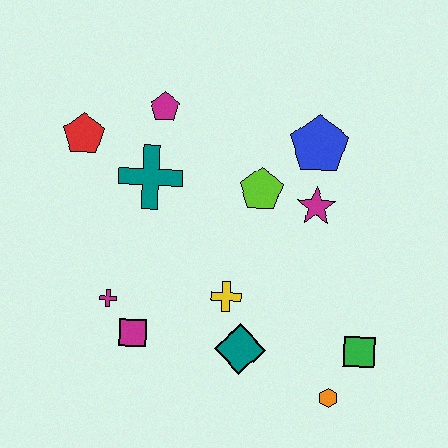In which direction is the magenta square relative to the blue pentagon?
The magenta square is below the blue pentagon.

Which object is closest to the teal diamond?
The yellow cross is closest to the teal diamond.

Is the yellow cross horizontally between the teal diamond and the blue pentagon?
No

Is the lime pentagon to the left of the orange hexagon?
Yes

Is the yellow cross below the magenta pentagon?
Yes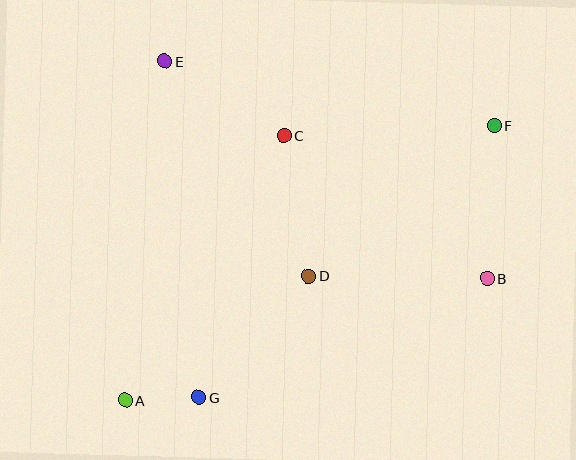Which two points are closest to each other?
Points A and G are closest to each other.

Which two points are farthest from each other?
Points A and F are farthest from each other.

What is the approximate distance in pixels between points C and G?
The distance between C and G is approximately 275 pixels.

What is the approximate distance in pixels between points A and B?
The distance between A and B is approximately 382 pixels.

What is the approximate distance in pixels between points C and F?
The distance between C and F is approximately 211 pixels.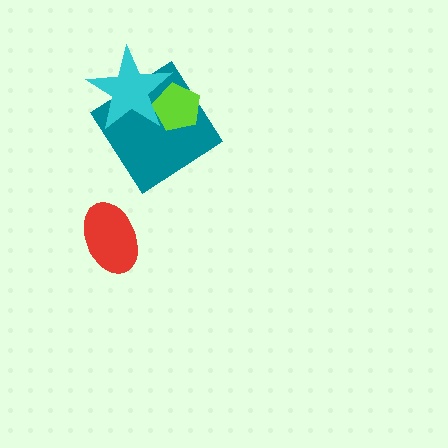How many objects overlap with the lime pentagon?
2 objects overlap with the lime pentagon.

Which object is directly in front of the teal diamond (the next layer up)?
The lime pentagon is directly in front of the teal diamond.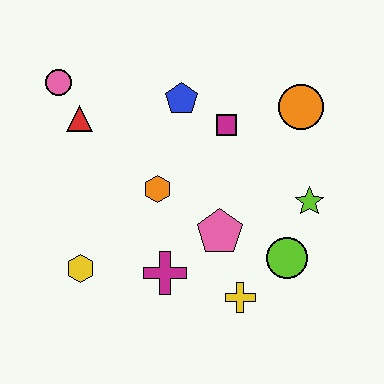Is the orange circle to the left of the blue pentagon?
No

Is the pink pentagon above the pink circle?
No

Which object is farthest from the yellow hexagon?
The orange circle is farthest from the yellow hexagon.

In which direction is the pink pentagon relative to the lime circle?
The pink pentagon is to the left of the lime circle.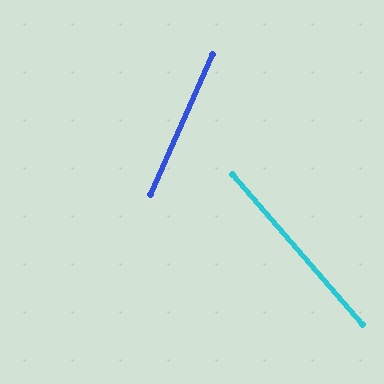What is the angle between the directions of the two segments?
Approximately 65 degrees.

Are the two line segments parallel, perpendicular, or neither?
Neither parallel nor perpendicular — they differ by about 65°.